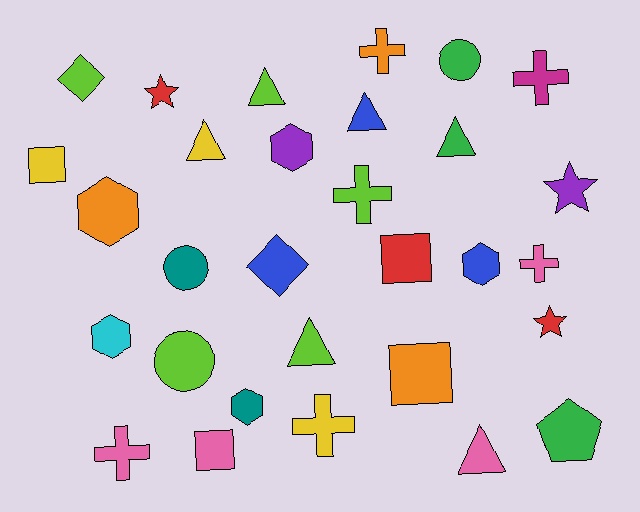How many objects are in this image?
There are 30 objects.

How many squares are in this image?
There are 4 squares.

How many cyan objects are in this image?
There is 1 cyan object.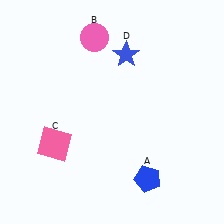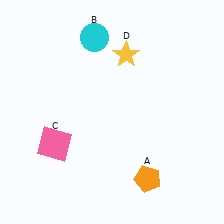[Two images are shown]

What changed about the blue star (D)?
In Image 1, D is blue. In Image 2, it changed to yellow.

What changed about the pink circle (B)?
In Image 1, B is pink. In Image 2, it changed to cyan.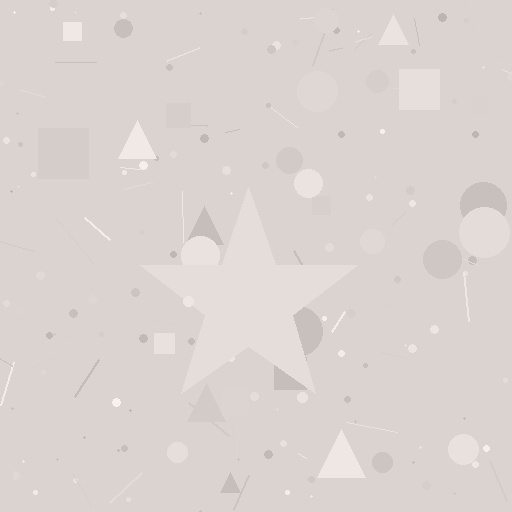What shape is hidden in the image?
A star is hidden in the image.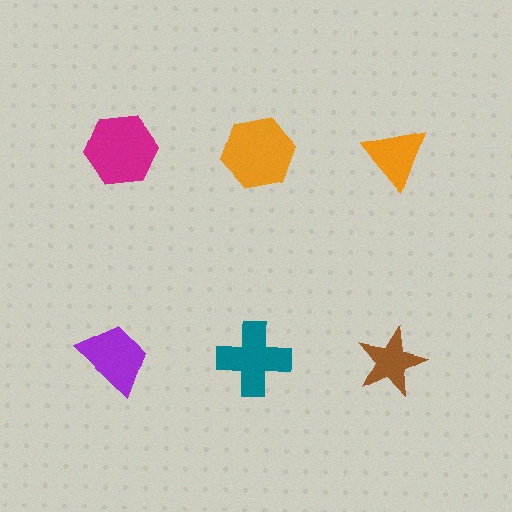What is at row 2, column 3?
A brown star.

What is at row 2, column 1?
A purple trapezoid.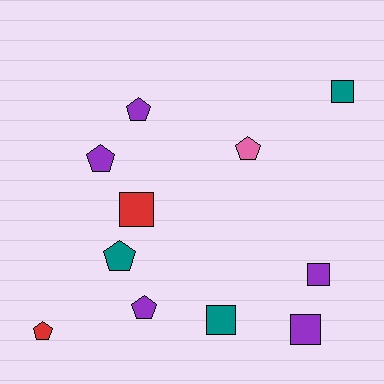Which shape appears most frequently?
Pentagon, with 6 objects.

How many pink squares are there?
There are no pink squares.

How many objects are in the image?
There are 11 objects.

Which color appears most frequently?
Purple, with 5 objects.